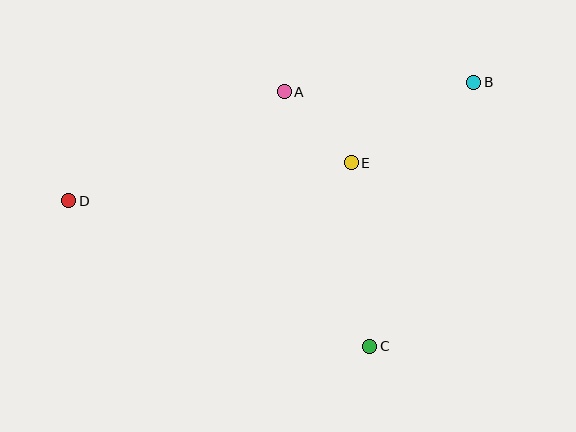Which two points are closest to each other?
Points A and E are closest to each other.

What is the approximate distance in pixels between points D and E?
The distance between D and E is approximately 285 pixels.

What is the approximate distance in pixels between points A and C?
The distance between A and C is approximately 268 pixels.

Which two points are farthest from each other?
Points B and D are farthest from each other.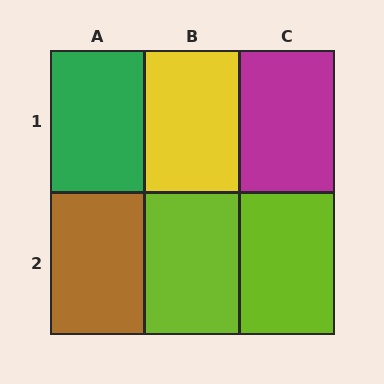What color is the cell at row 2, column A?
Brown.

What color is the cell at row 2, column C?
Lime.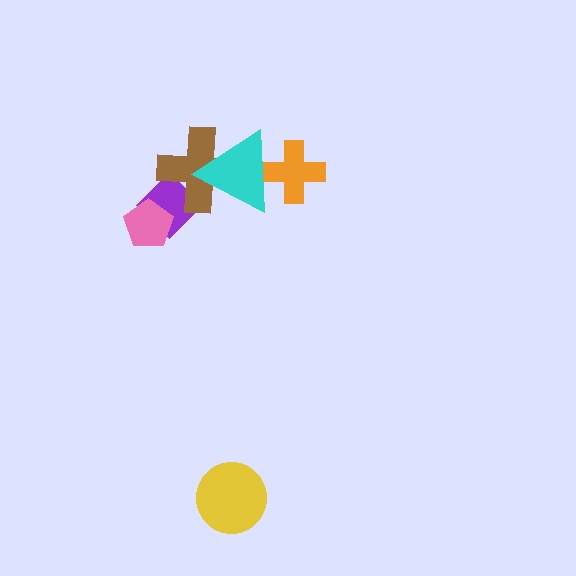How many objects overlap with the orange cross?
1 object overlaps with the orange cross.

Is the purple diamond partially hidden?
Yes, it is partially covered by another shape.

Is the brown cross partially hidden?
Yes, it is partially covered by another shape.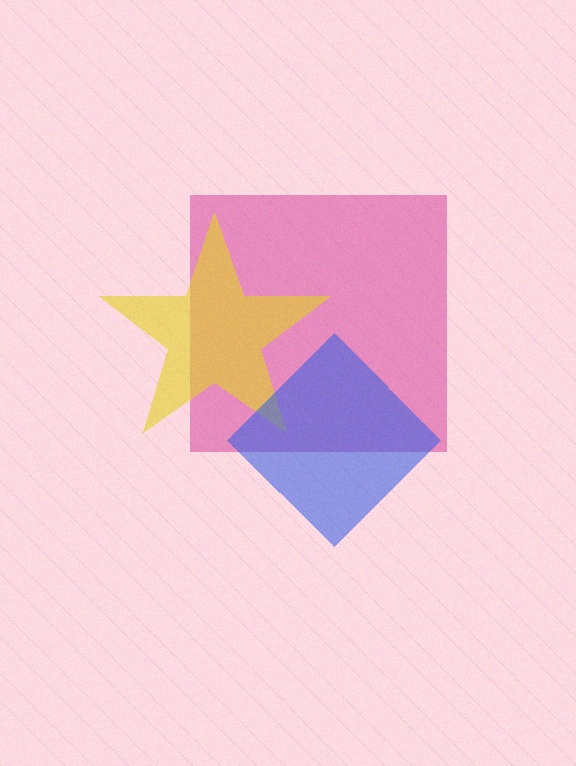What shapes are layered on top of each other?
The layered shapes are: a pink square, a yellow star, a blue diamond.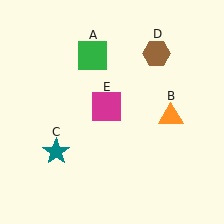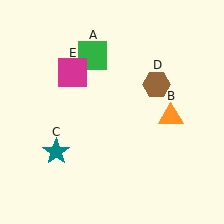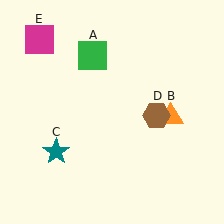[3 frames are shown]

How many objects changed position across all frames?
2 objects changed position: brown hexagon (object D), magenta square (object E).